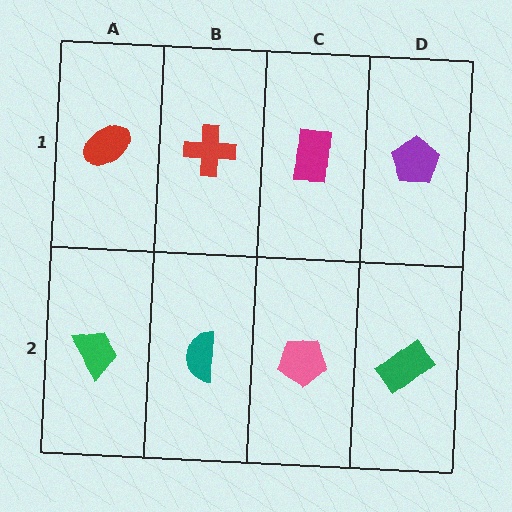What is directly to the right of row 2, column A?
A teal semicircle.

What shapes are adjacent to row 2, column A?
A red ellipse (row 1, column A), a teal semicircle (row 2, column B).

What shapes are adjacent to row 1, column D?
A green rectangle (row 2, column D), a magenta rectangle (row 1, column C).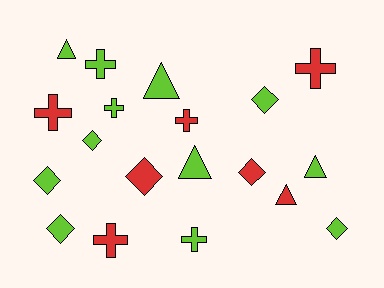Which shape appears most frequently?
Diamond, with 7 objects.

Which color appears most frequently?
Lime, with 12 objects.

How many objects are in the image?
There are 19 objects.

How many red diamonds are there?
There are 2 red diamonds.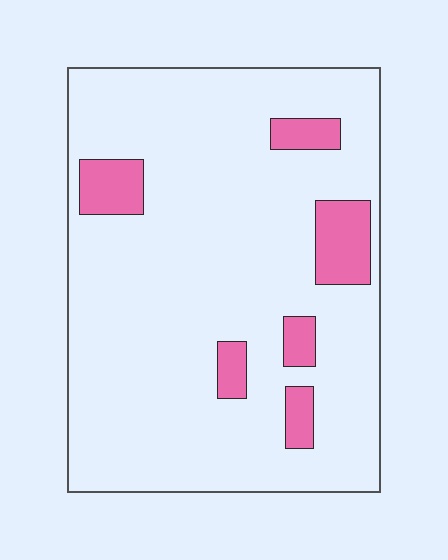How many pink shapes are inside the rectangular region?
6.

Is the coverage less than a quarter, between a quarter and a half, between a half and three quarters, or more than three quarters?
Less than a quarter.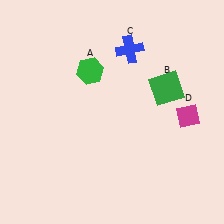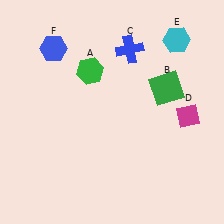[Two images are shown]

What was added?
A cyan hexagon (E), a blue hexagon (F) were added in Image 2.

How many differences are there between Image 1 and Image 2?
There are 2 differences between the two images.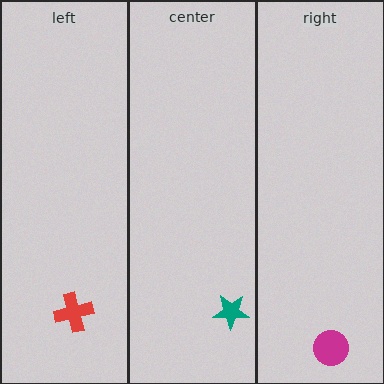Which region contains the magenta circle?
The right region.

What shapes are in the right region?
The magenta circle.